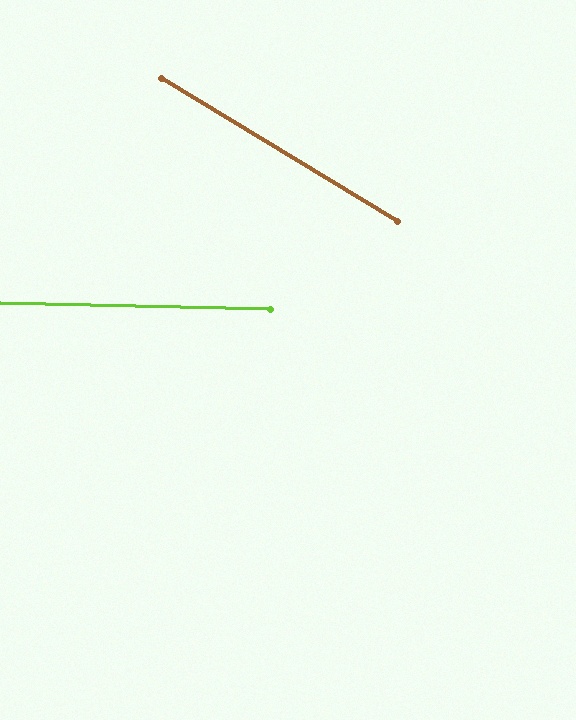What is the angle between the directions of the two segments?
Approximately 30 degrees.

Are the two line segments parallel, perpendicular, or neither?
Neither parallel nor perpendicular — they differ by about 30°.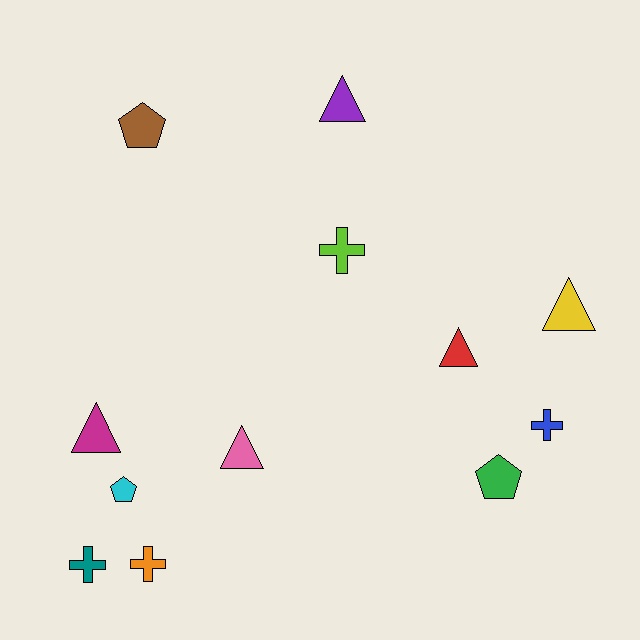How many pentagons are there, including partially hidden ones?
There are 3 pentagons.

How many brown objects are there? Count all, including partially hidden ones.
There is 1 brown object.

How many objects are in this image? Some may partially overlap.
There are 12 objects.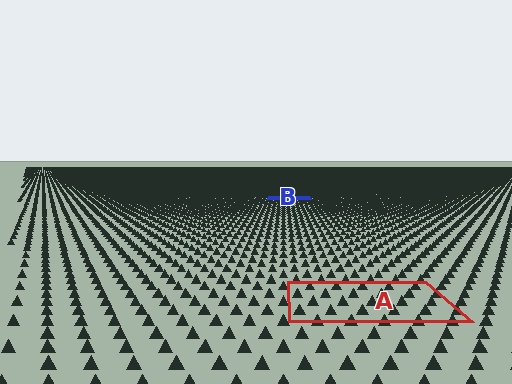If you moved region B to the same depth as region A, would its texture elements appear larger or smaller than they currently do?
They would appear larger. At a closer depth, the same texture elements are projected at a bigger on-screen size.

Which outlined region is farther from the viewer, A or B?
Region B is farther from the viewer — the texture elements inside it appear smaller and more densely packed.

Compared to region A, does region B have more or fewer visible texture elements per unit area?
Region B has more texture elements per unit area — they are packed more densely because it is farther away.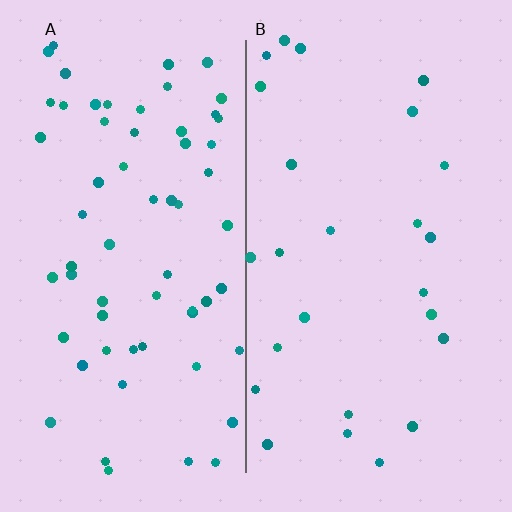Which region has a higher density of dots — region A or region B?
A (the left).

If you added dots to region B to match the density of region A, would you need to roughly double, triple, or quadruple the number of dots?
Approximately double.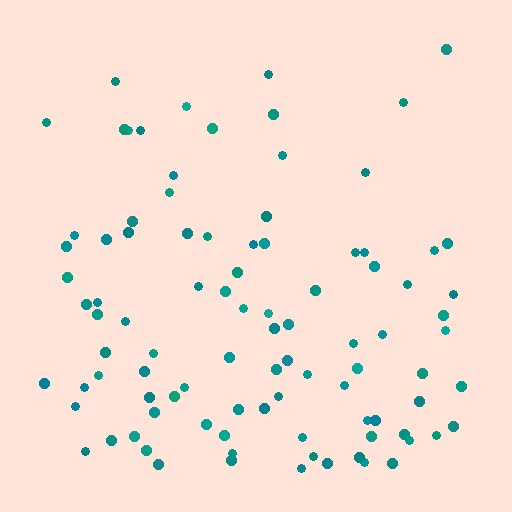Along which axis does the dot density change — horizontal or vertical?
Vertical.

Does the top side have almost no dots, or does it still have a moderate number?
Still a moderate number, just noticeably fewer than the bottom.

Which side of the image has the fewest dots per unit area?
The top.